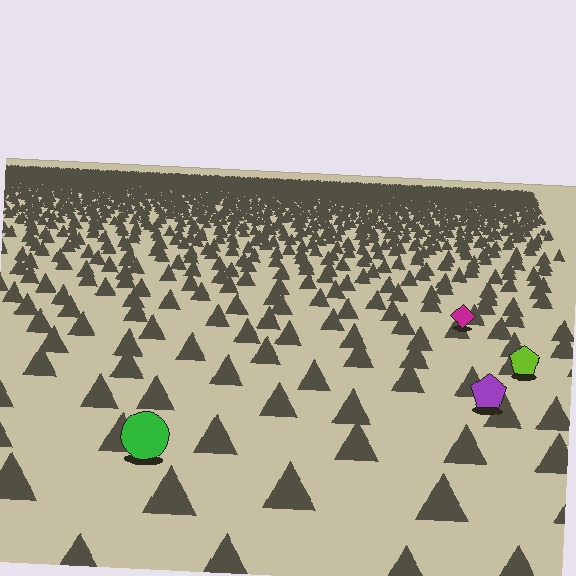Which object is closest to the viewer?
The green circle is closest. The texture marks near it are larger and more spread out.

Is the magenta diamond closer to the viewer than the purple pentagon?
No. The purple pentagon is closer — you can tell from the texture gradient: the ground texture is coarser near it.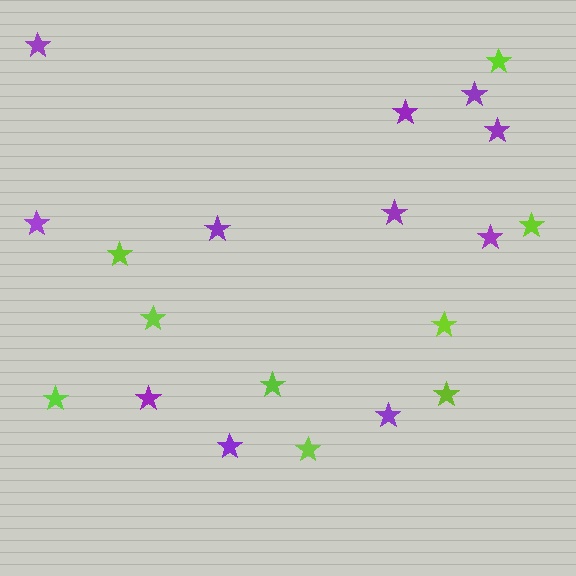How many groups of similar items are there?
There are 2 groups: one group of lime stars (9) and one group of purple stars (11).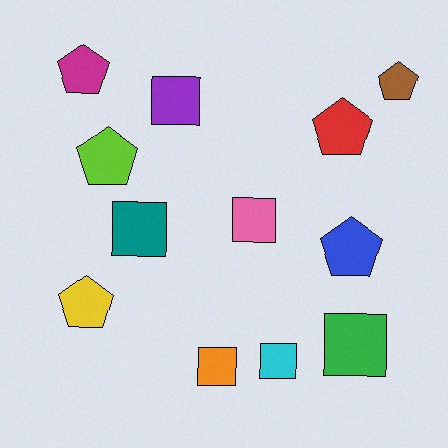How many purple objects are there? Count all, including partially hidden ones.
There is 1 purple object.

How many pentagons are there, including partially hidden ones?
There are 6 pentagons.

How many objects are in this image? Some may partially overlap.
There are 12 objects.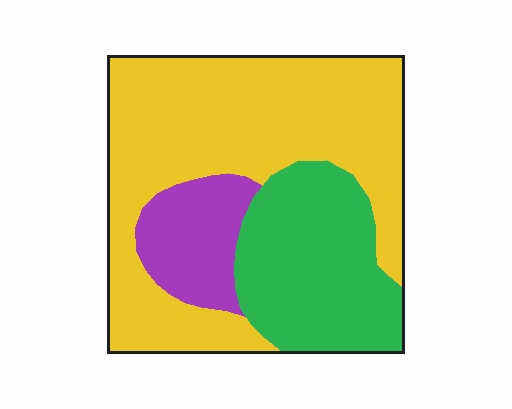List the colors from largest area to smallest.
From largest to smallest: yellow, green, purple.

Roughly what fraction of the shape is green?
Green takes up about one quarter (1/4) of the shape.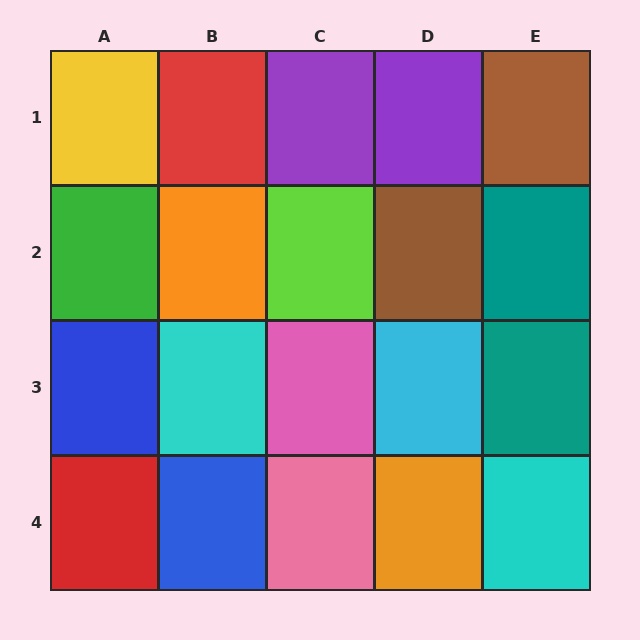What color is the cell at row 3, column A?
Blue.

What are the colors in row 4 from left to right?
Red, blue, pink, orange, cyan.